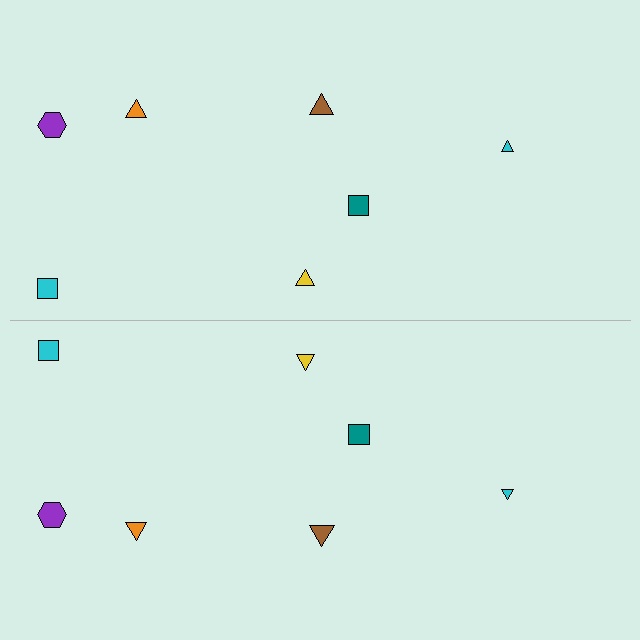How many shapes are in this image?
There are 14 shapes in this image.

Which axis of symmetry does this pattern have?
The pattern has a horizontal axis of symmetry running through the center of the image.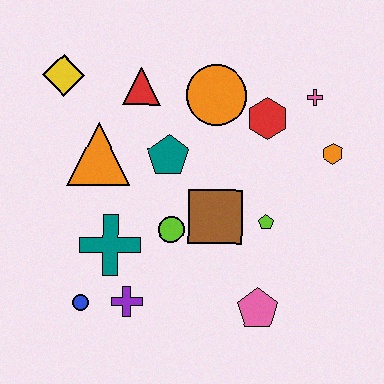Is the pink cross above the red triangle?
No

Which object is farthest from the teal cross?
The pink cross is farthest from the teal cross.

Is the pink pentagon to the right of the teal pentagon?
Yes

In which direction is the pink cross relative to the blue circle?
The pink cross is to the right of the blue circle.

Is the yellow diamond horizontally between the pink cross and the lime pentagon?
No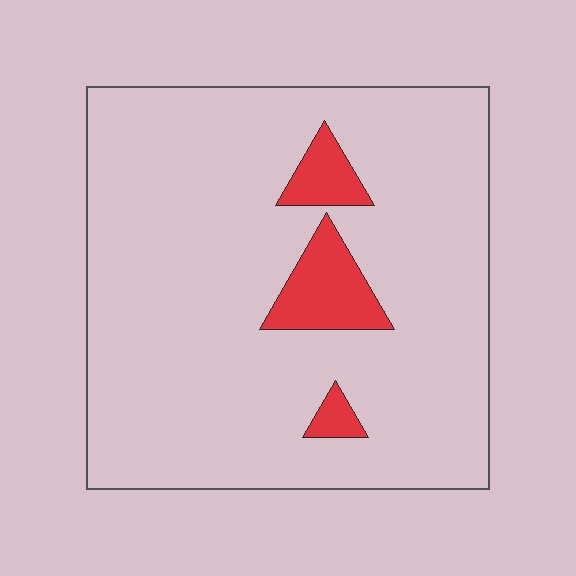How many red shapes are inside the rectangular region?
3.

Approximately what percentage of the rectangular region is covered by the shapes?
Approximately 10%.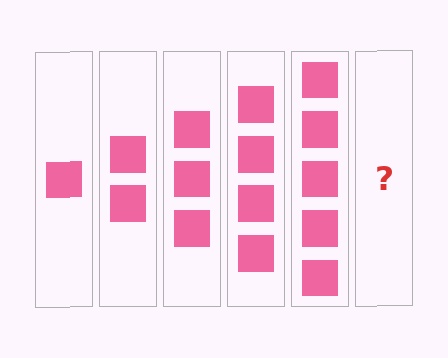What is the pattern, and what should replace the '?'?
The pattern is that each step adds one more square. The '?' should be 6 squares.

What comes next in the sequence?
The next element should be 6 squares.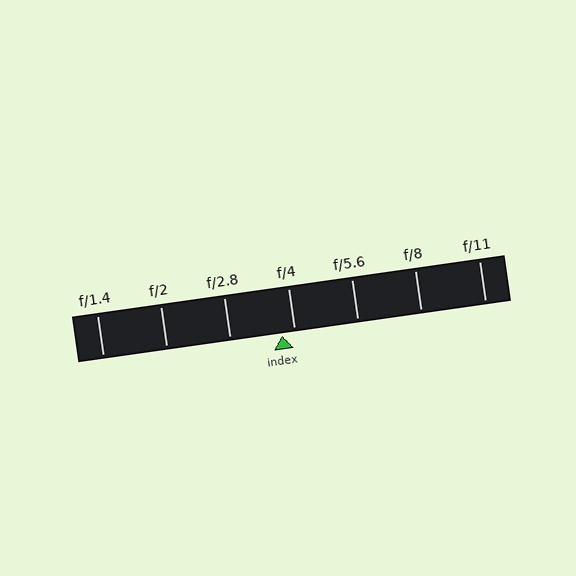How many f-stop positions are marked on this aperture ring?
There are 7 f-stop positions marked.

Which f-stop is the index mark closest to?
The index mark is closest to f/4.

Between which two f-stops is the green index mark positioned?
The index mark is between f/2.8 and f/4.